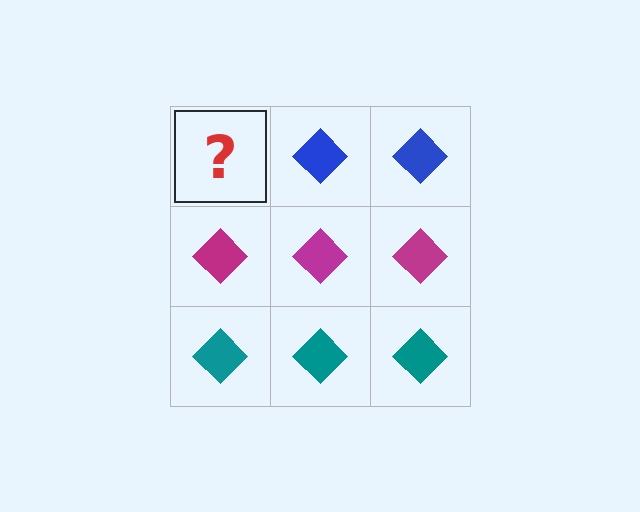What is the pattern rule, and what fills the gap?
The rule is that each row has a consistent color. The gap should be filled with a blue diamond.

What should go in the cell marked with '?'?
The missing cell should contain a blue diamond.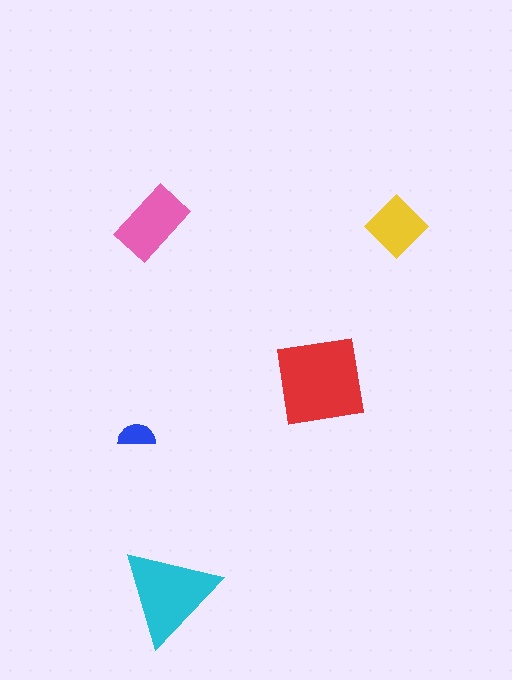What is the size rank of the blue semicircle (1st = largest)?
5th.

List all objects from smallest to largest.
The blue semicircle, the yellow diamond, the pink rectangle, the cyan triangle, the red square.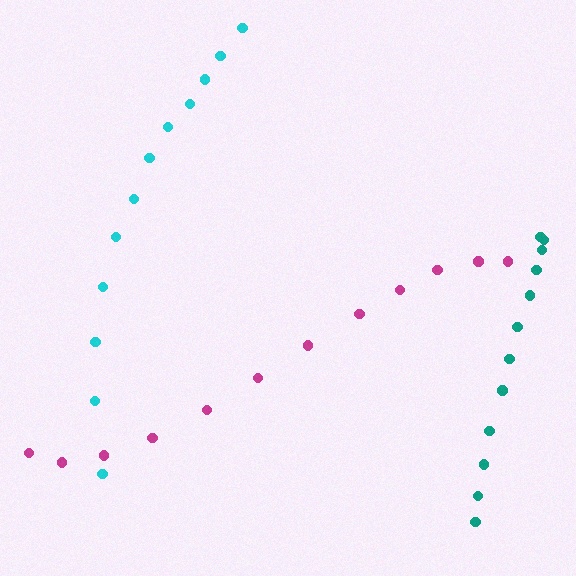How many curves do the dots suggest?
There are 3 distinct paths.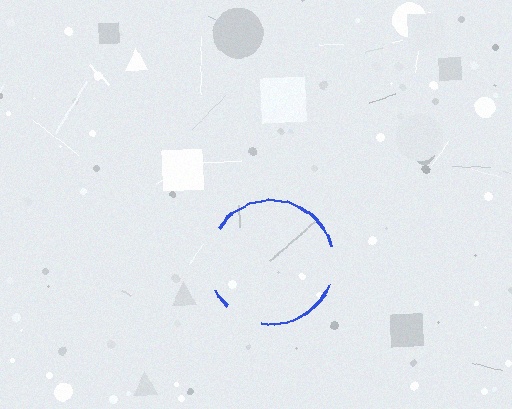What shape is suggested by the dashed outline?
The dashed outline suggests a circle.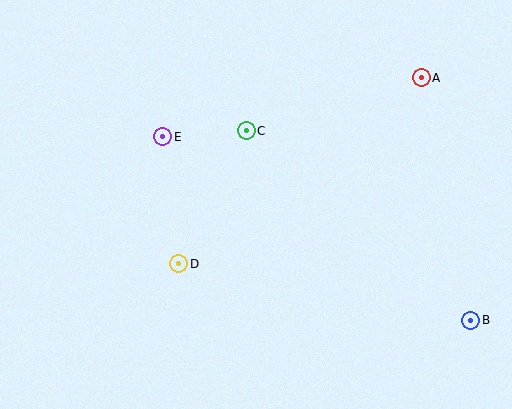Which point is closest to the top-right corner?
Point A is closest to the top-right corner.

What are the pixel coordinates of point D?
Point D is at (179, 264).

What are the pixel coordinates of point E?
Point E is at (163, 137).